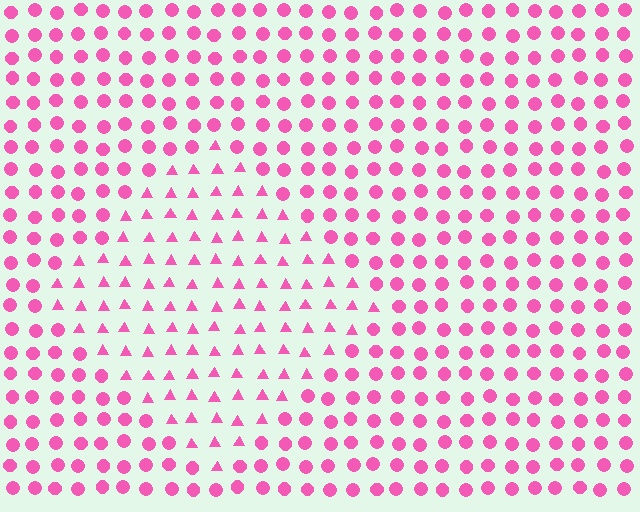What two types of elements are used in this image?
The image uses triangles inside the diamond region and circles outside it.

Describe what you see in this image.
The image is filled with small pink elements arranged in a uniform grid. A diamond-shaped region contains triangles, while the surrounding area contains circles. The boundary is defined purely by the change in element shape.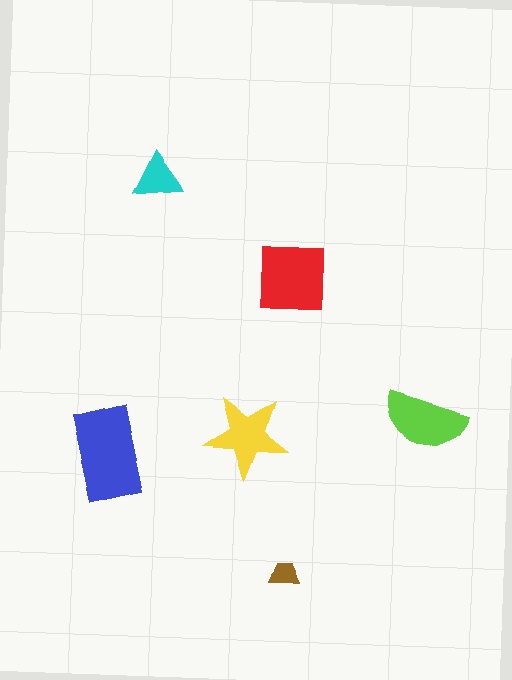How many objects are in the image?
There are 6 objects in the image.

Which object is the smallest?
The brown trapezoid.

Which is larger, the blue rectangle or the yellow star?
The blue rectangle.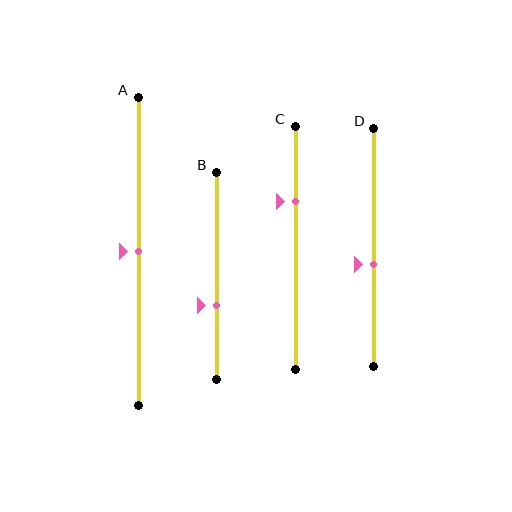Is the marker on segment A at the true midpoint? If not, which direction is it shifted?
Yes, the marker on segment A is at the true midpoint.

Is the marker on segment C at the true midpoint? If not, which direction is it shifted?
No, the marker on segment C is shifted upward by about 19% of the segment length.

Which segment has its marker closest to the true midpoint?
Segment A has its marker closest to the true midpoint.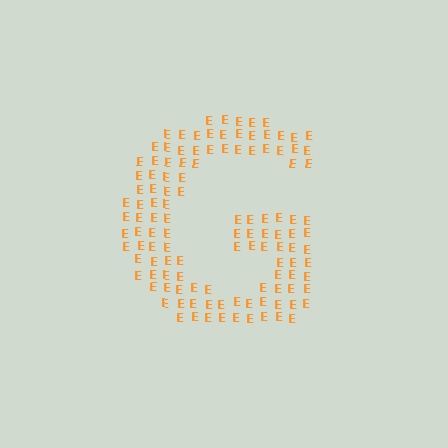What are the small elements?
The small elements are letter E's.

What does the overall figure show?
The overall figure shows the letter G.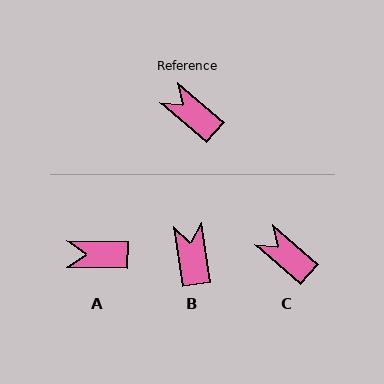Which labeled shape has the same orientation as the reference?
C.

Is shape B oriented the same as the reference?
No, it is off by about 41 degrees.